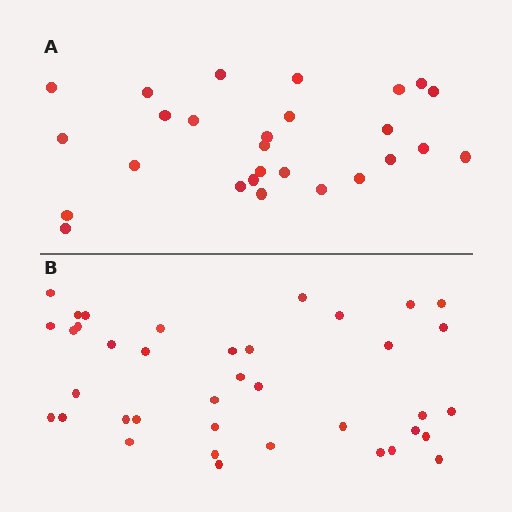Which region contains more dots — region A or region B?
Region B (the bottom region) has more dots.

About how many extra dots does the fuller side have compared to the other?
Region B has roughly 12 or so more dots than region A.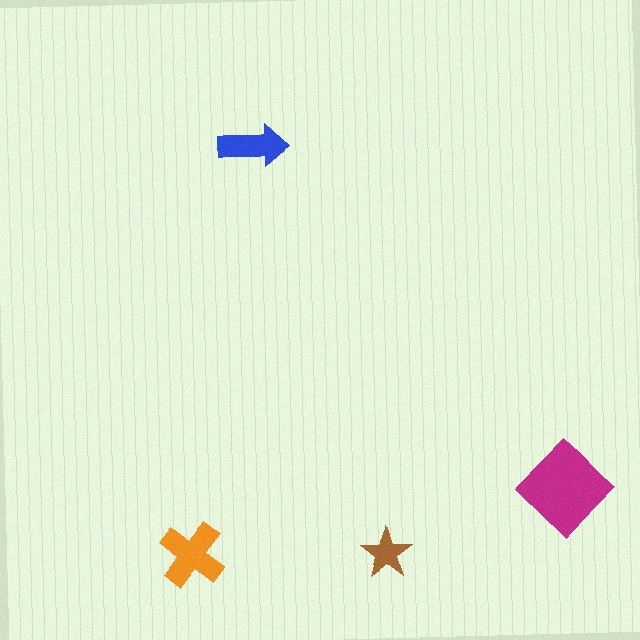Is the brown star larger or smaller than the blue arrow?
Smaller.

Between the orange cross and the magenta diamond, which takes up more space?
The magenta diamond.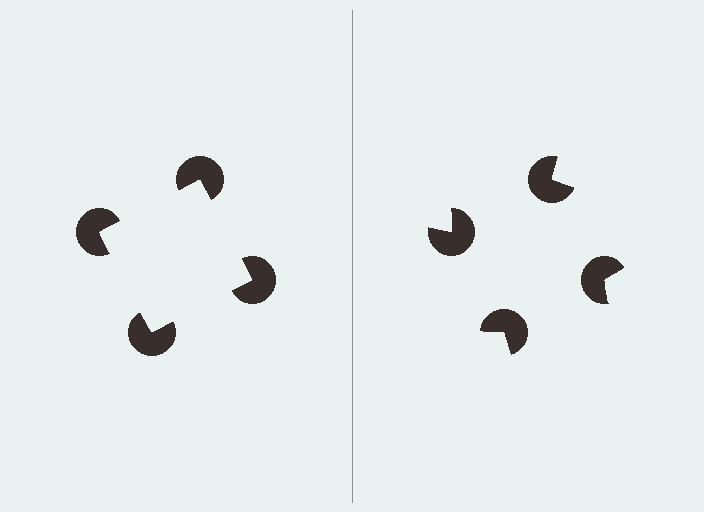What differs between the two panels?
The pac-man discs are positioned identically on both sides; only the wedge orientations differ. On the left they align to a square; on the right they are misaligned.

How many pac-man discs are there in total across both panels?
8 — 4 on each side.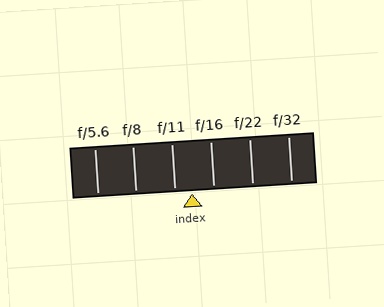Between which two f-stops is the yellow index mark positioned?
The index mark is between f/11 and f/16.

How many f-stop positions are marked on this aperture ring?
There are 6 f-stop positions marked.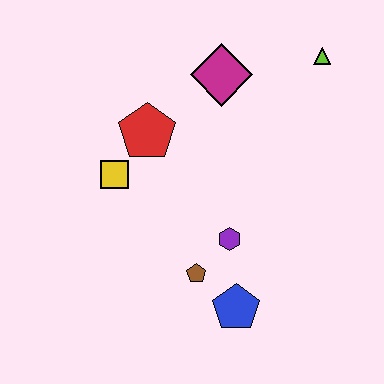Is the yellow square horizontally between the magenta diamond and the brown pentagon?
No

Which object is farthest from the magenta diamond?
The blue pentagon is farthest from the magenta diamond.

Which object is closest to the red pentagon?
The yellow square is closest to the red pentagon.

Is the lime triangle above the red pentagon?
Yes